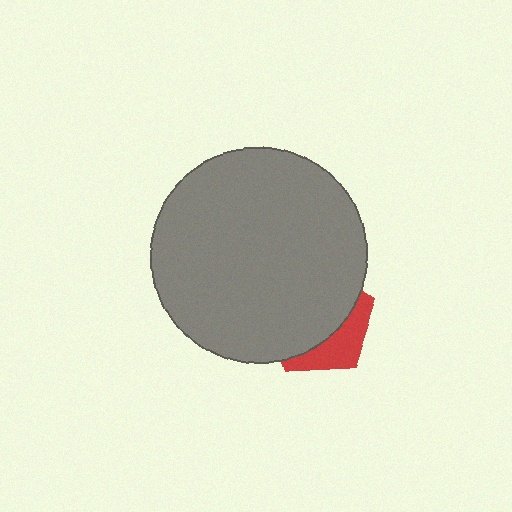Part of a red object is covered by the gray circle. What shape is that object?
It is a pentagon.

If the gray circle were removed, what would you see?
You would see the complete red pentagon.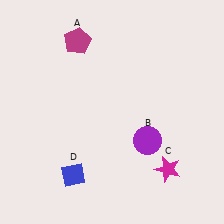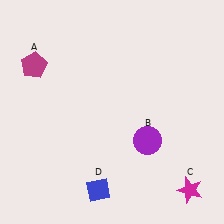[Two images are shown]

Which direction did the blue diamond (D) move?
The blue diamond (D) moved right.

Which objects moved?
The objects that moved are: the magenta pentagon (A), the magenta star (C), the blue diamond (D).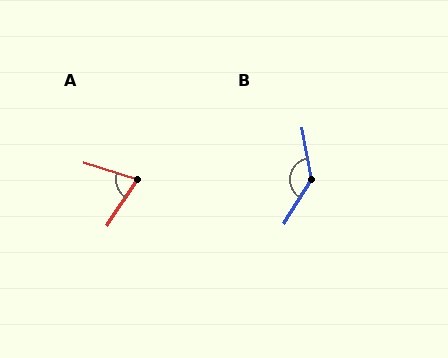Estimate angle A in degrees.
Approximately 74 degrees.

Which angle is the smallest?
A, at approximately 74 degrees.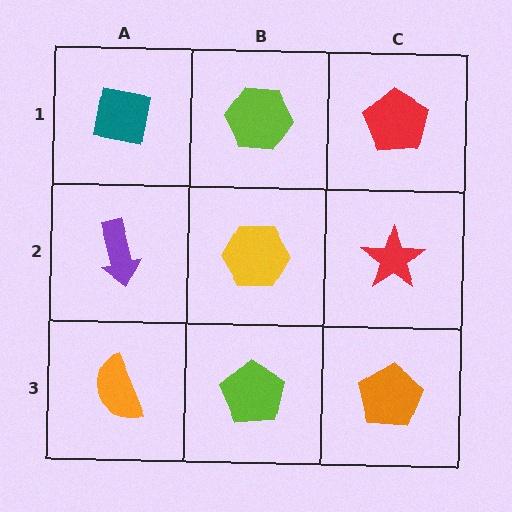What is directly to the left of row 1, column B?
A teal square.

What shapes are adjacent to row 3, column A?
A purple arrow (row 2, column A), a lime pentagon (row 3, column B).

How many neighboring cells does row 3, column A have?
2.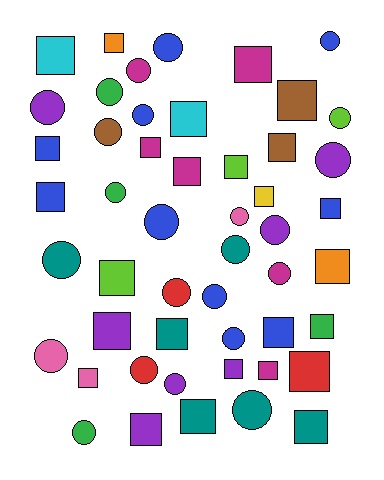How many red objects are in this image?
There are 3 red objects.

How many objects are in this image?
There are 50 objects.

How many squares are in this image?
There are 26 squares.